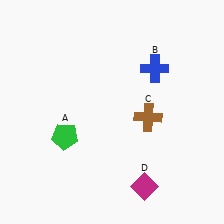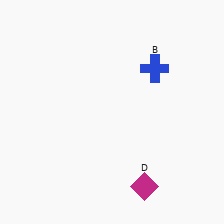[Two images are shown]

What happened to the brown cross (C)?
The brown cross (C) was removed in Image 2. It was in the bottom-right area of Image 1.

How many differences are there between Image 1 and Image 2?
There are 2 differences between the two images.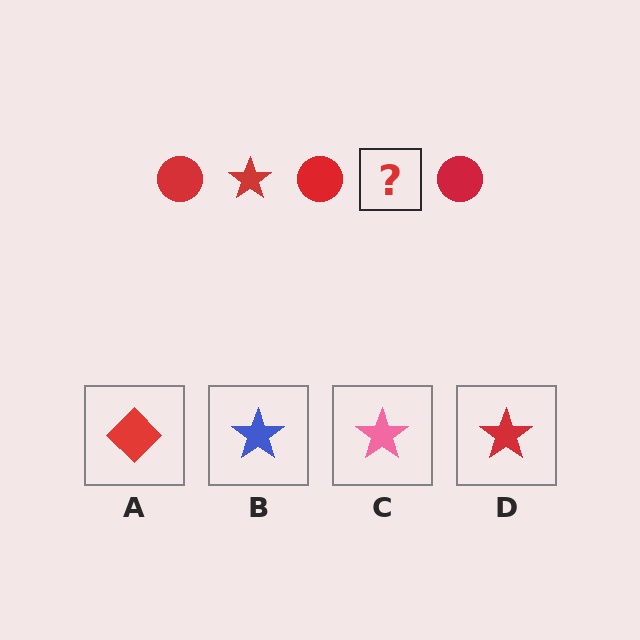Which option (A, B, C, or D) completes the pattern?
D.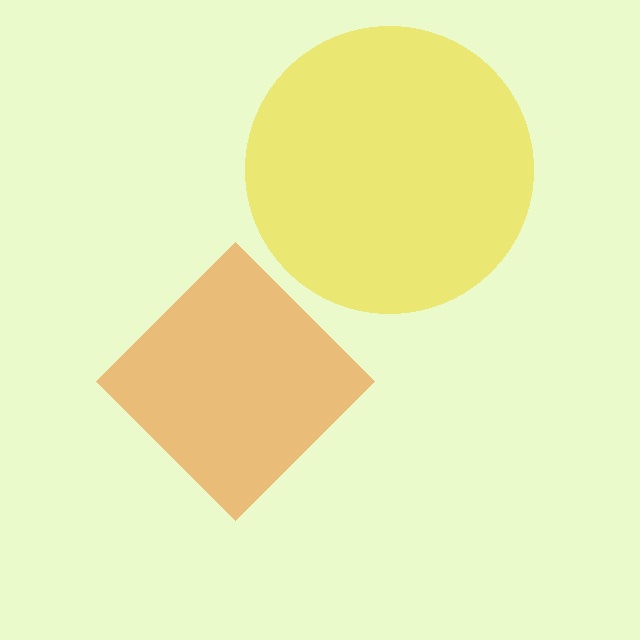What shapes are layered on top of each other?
The layered shapes are: an orange diamond, a yellow circle.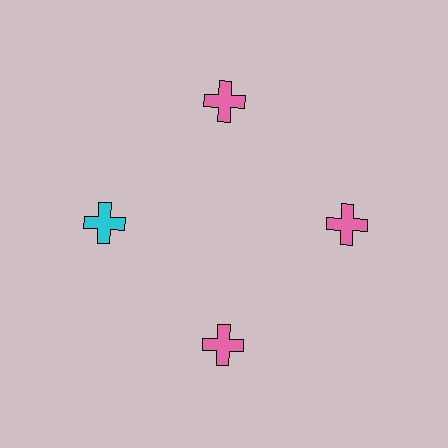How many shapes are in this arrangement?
There are 4 shapes arranged in a ring pattern.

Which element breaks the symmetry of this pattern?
The cyan cross at roughly the 9 o'clock position breaks the symmetry. All other shapes are pink crosses.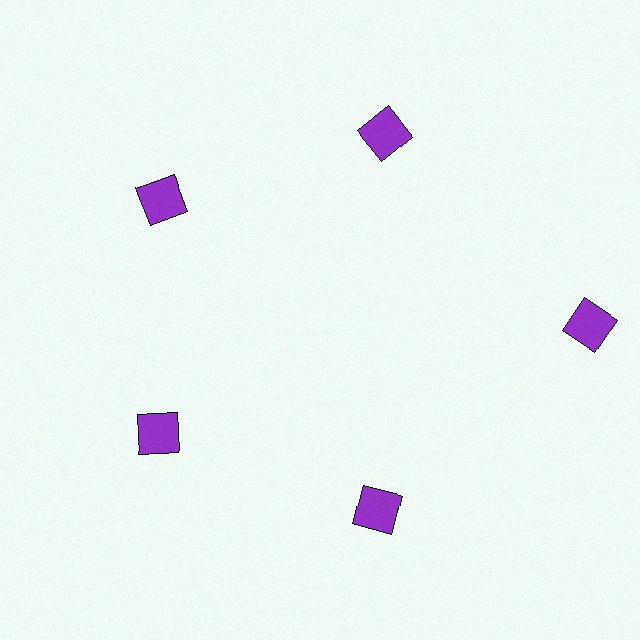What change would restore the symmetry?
The symmetry would be restored by moving it inward, back onto the ring so that all 5 squares sit at equal angles and equal distance from the center.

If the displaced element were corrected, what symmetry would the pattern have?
It would have 5-fold rotational symmetry — the pattern would map onto itself every 72 degrees.